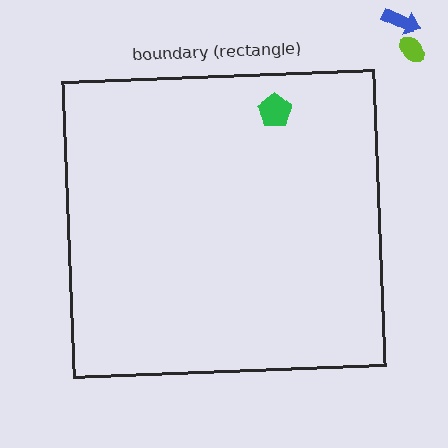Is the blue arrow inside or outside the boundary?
Outside.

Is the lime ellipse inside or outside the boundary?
Outside.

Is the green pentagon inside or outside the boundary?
Inside.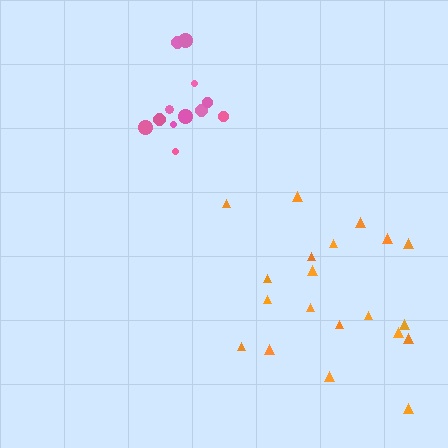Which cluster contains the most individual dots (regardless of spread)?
Orange (20).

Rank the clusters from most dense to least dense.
pink, orange.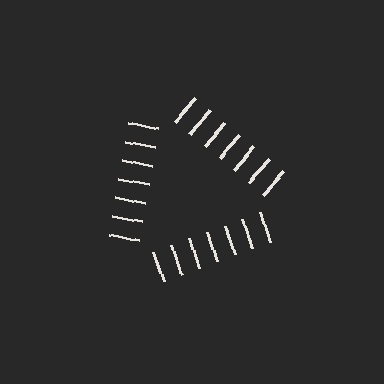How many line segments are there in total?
21 — 7 along each of the 3 edges.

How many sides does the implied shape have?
3 sides — the line-ends trace a triangle.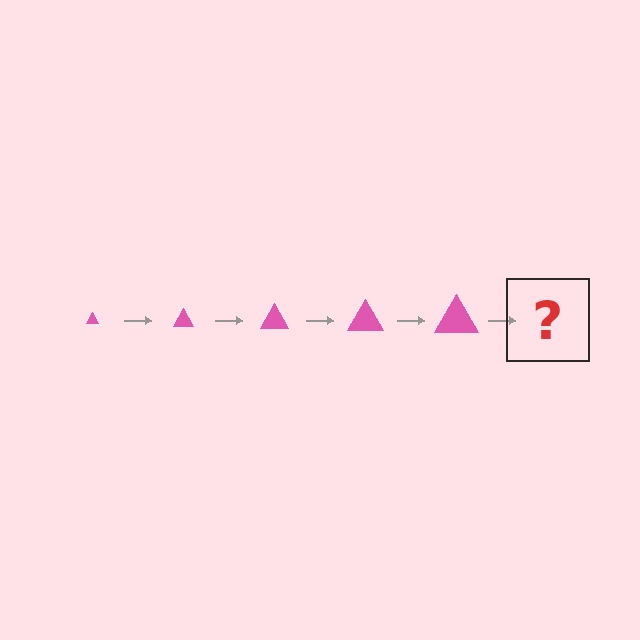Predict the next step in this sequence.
The next step is a pink triangle, larger than the previous one.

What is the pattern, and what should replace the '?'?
The pattern is that the triangle gets progressively larger each step. The '?' should be a pink triangle, larger than the previous one.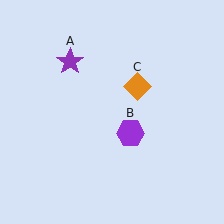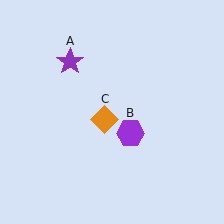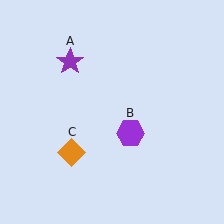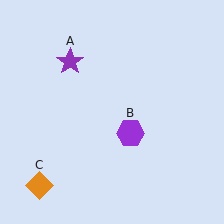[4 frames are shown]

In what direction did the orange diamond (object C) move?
The orange diamond (object C) moved down and to the left.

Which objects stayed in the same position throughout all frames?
Purple star (object A) and purple hexagon (object B) remained stationary.